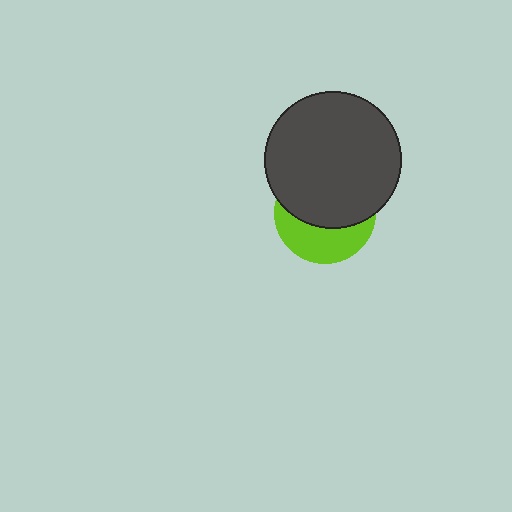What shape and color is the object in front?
The object in front is a dark gray circle.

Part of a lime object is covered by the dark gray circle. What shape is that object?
It is a circle.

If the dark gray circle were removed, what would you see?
You would see the complete lime circle.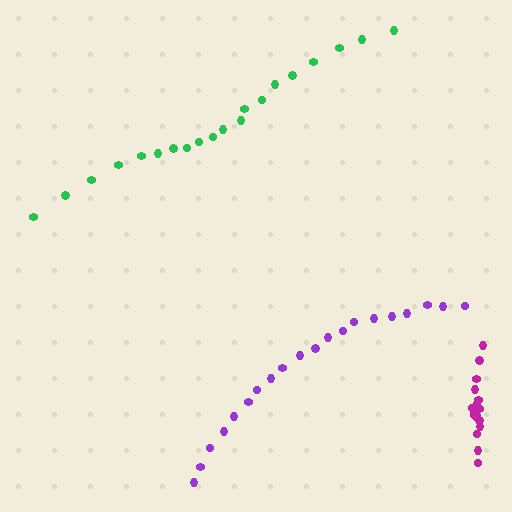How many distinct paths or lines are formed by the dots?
There are 3 distinct paths.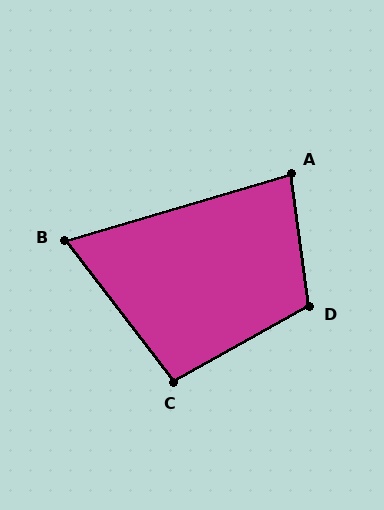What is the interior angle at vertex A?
Approximately 81 degrees (acute).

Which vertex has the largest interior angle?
D, at approximately 111 degrees.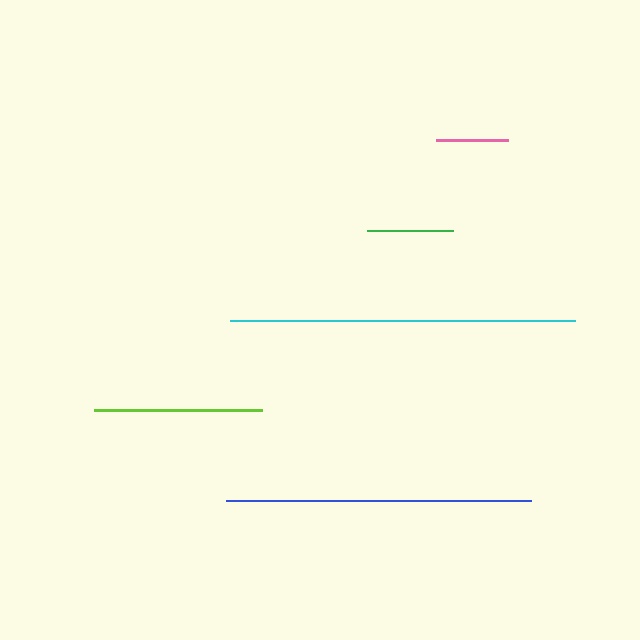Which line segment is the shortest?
The pink line is the shortest at approximately 72 pixels.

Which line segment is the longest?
The cyan line is the longest at approximately 345 pixels.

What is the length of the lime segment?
The lime segment is approximately 168 pixels long.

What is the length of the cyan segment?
The cyan segment is approximately 345 pixels long.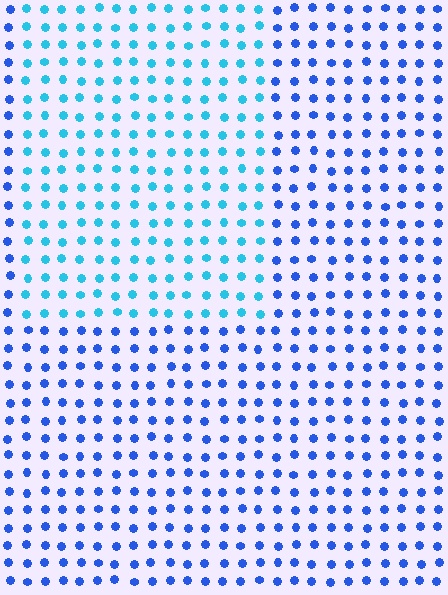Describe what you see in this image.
The image is filled with small blue elements in a uniform arrangement. A rectangle-shaped region is visible where the elements are tinted to a slightly different hue, forming a subtle color boundary.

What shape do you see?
I see a rectangle.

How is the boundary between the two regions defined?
The boundary is defined purely by a slight shift in hue (about 35 degrees). Spacing, size, and orientation are identical on both sides.